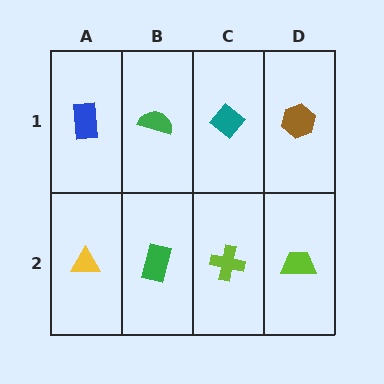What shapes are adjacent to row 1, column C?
A lime cross (row 2, column C), a green semicircle (row 1, column B), a brown hexagon (row 1, column D).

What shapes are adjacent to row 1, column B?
A green rectangle (row 2, column B), a blue rectangle (row 1, column A), a teal diamond (row 1, column C).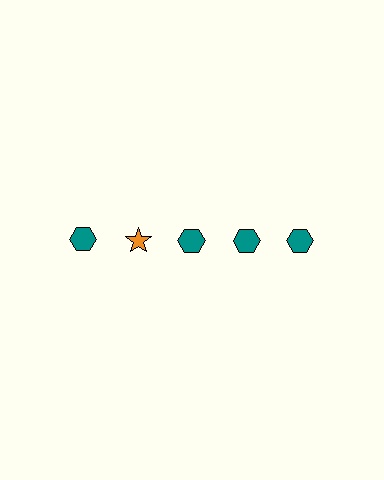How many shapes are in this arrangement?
There are 5 shapes arranged in a grid pattern.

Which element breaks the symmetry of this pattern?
The orange star in the top row, second from left column breaks the symmetry. All other shapes are teal hexagons.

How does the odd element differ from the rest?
It differs in both color (orange instead of teal) and shape (star instead of hexagon).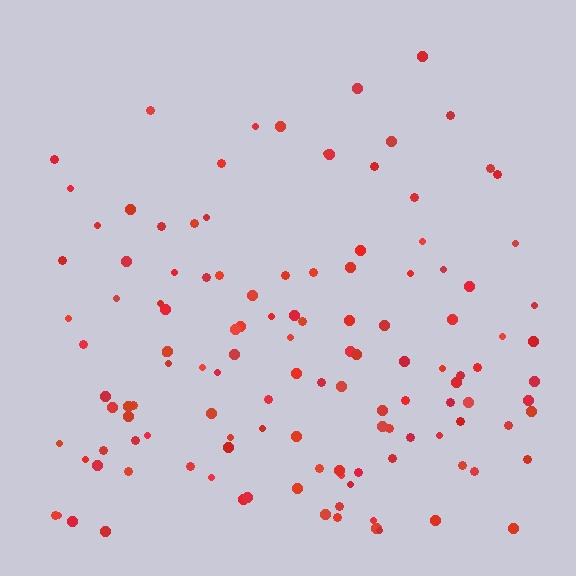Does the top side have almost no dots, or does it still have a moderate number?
Still a moderate number, just noticeably fewer than the bottom.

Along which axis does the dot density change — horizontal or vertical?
Vertical.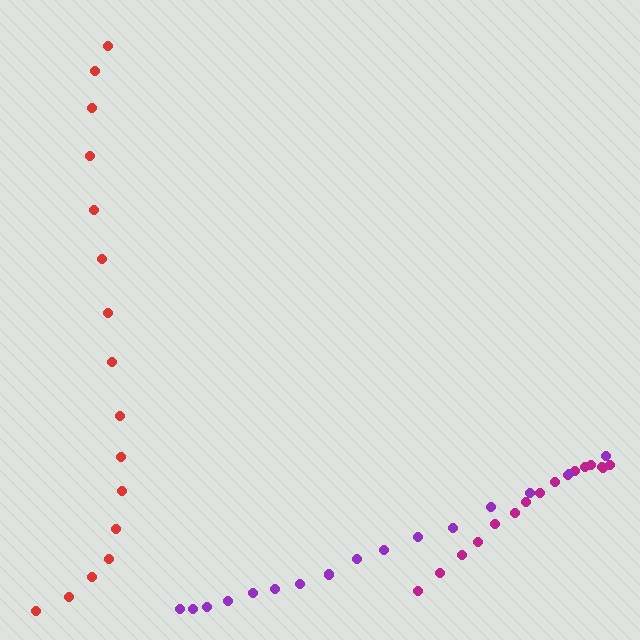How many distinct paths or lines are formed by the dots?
There are 3 distinct paths.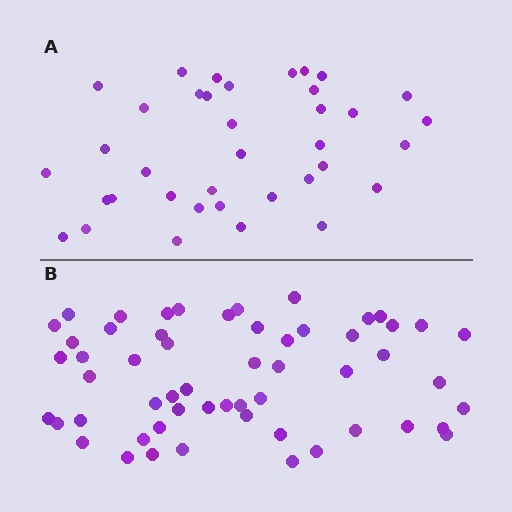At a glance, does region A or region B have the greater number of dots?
Region B (the bottom region) has more dots.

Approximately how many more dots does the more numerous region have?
Region B has approximately 20 more dots than region A.